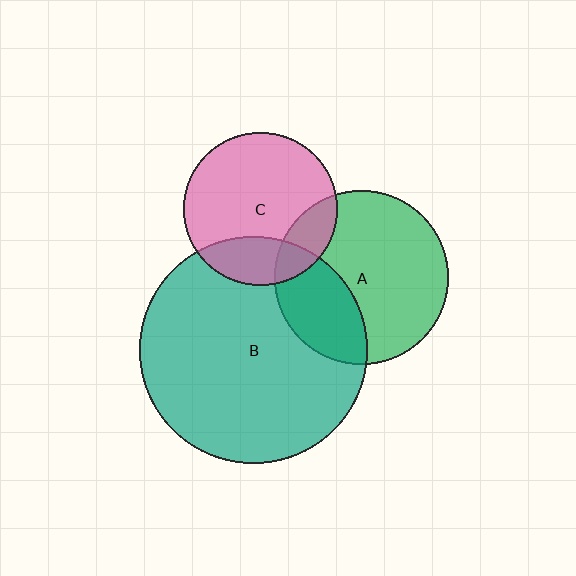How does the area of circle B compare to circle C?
Approximately 2.2 times.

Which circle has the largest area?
Circle B (teal).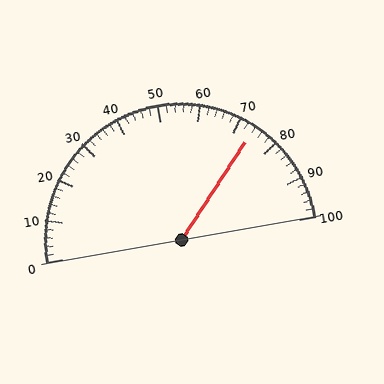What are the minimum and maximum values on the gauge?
The gauge ranges from 0 to 100.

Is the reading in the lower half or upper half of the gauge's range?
The reading is in the upper half of the range (0 to 100).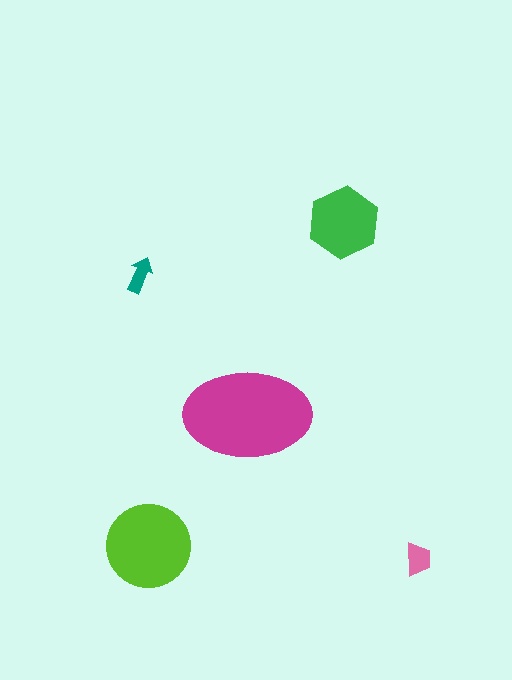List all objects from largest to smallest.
The magenta ellipse, the lime circle, the green hexagon, the pink trapezoid, the teal arrow.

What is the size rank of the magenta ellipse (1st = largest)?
1st.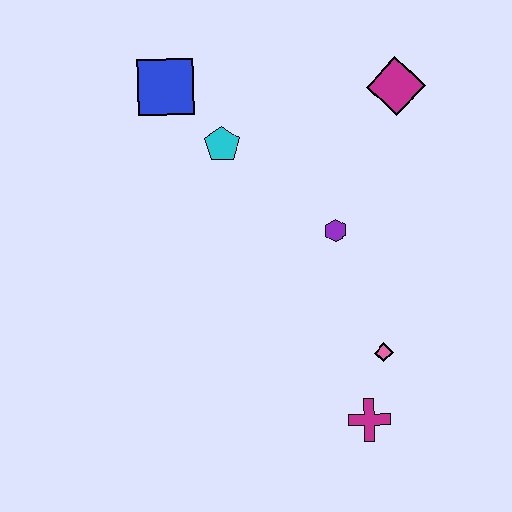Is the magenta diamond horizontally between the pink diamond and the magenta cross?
No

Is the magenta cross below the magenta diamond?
Yes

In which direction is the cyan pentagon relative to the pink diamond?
The cyan pentagon is above the pink diamond.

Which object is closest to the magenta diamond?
The purple hexagon is closest to the magenta diamond.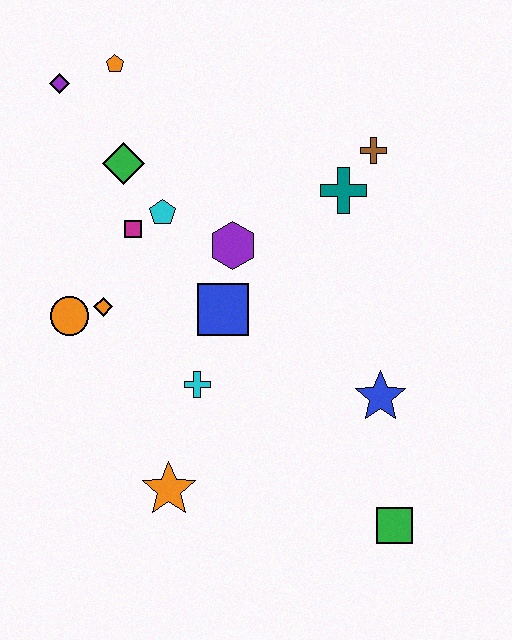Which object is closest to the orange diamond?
The orange circle is closest to the orange diamond.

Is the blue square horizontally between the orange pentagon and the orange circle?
No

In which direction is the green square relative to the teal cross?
The green square is below the teal cross.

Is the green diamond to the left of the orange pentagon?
No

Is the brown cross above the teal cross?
Yes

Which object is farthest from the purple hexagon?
The green square is farthest from the purple hexagon.